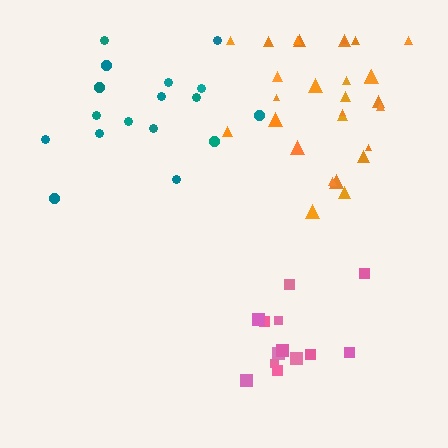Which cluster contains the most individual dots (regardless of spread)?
Orange (29).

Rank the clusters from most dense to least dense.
pink, orange, teal.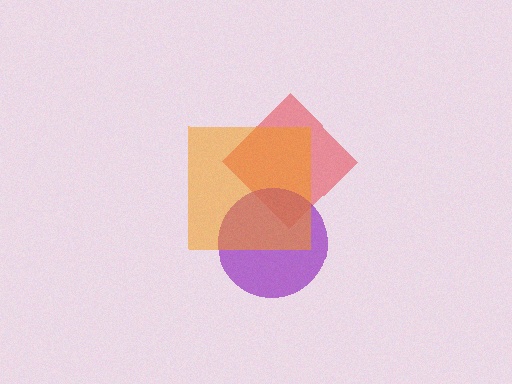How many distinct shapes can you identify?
There are 3 distinct shapes: a red diamond, a purple circle, an orange square.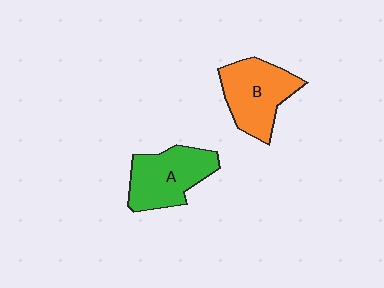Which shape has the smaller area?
Shape A (green).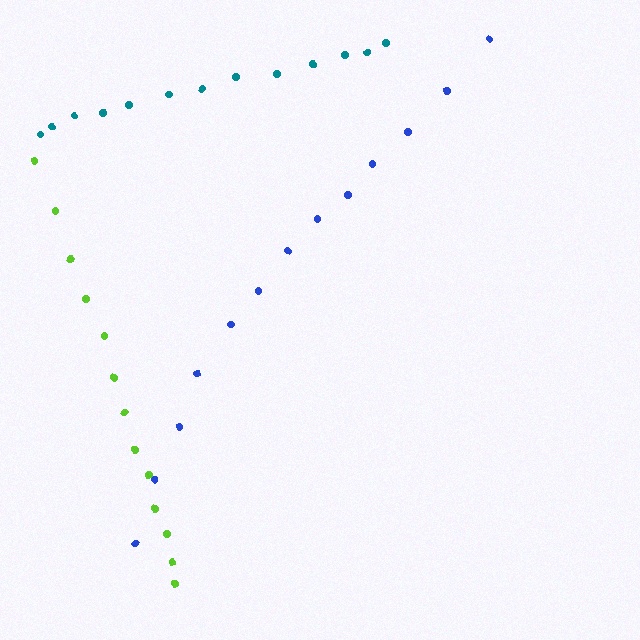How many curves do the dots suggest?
There are 3 distinct paths.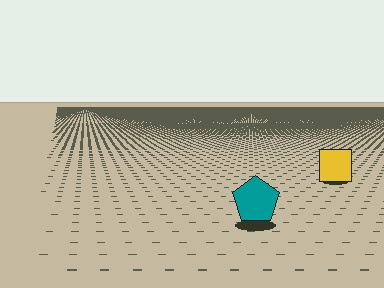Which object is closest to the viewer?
The teal pentagon is closest. The texture marks near it are larger and more spread out.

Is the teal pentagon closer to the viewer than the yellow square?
Yes. The teal pentagon is closer — you can tell from the texture gradient: the ground texture is coarser near it.